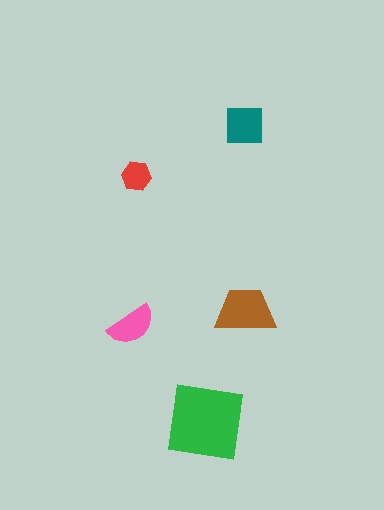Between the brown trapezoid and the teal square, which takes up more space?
The brown trapezoid.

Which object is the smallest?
The red hexagon.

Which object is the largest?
The green square.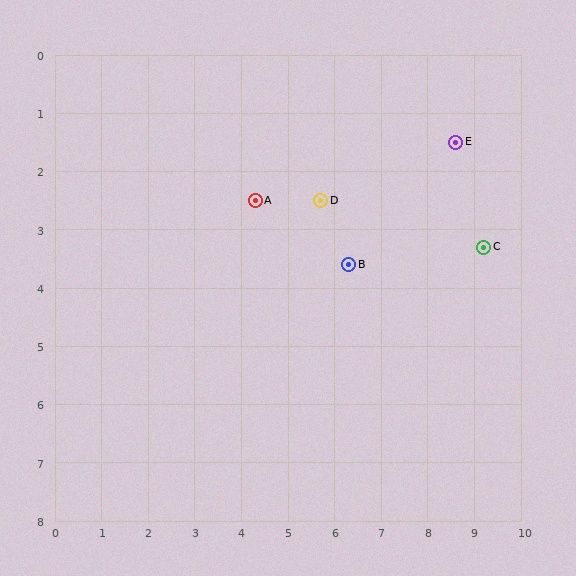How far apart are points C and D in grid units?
Points C and D are about 3.6 grid units apart.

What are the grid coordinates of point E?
Point E is at approximately (8.6, 1.5).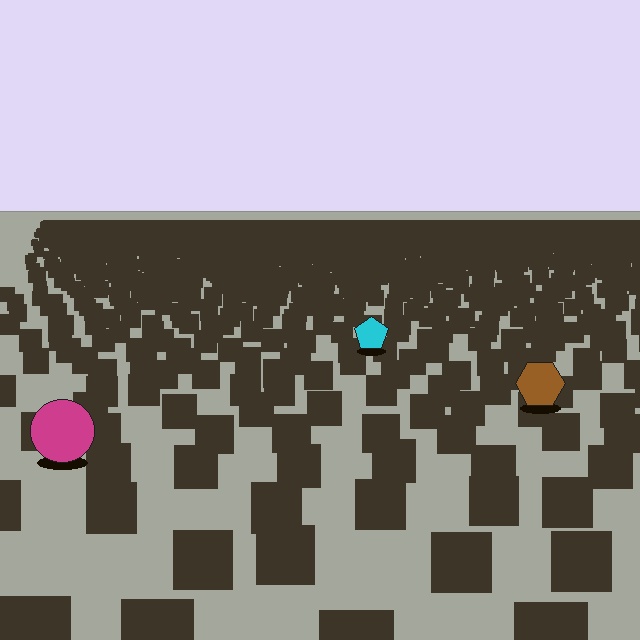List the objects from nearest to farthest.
From nearest to farthest: the magenta circle, the brown hexagon, the cyan pentagon.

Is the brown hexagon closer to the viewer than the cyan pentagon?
Yes. The brown hexagon is closer — you can tell from the texture gradient: the ground texture is coarser near it.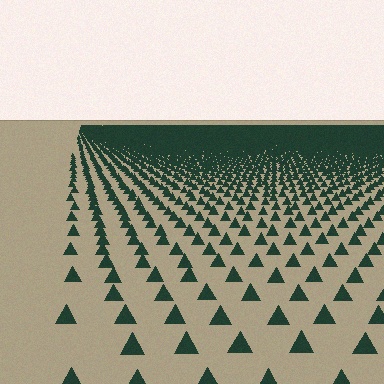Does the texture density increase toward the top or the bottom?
Density increases toward the top.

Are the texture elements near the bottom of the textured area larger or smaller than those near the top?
Larger. Near the bottom, elements are closer to the viewer and appear at a bigger on-screen size.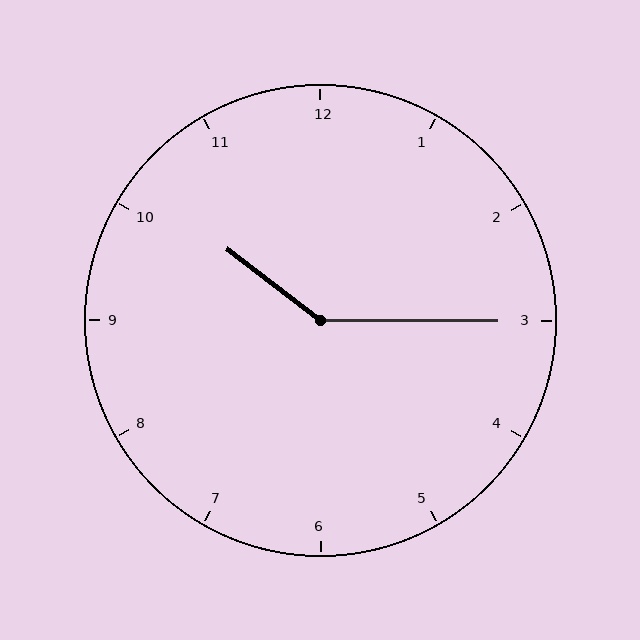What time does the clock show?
10:15.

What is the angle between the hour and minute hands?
Approximately 142 degrees.